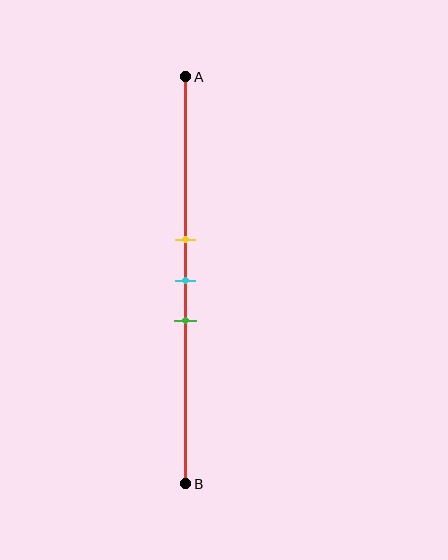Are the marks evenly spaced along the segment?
Yes, the marks are approximately evenly spaced.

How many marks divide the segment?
There are 3 marks dividing the segment.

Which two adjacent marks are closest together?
The yellow and cyan marks are the closest adjacent pair.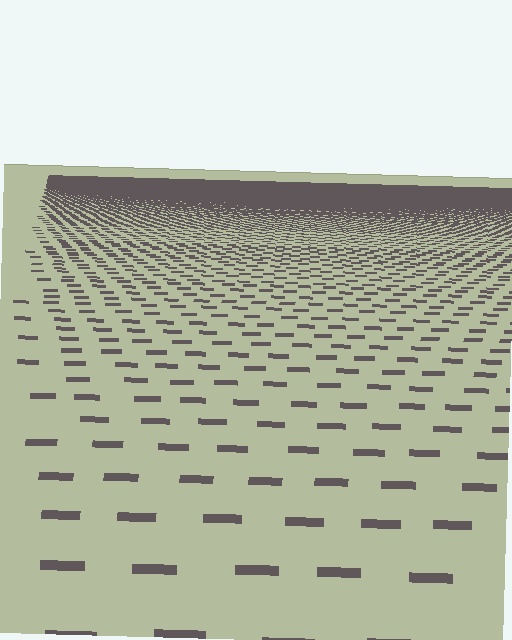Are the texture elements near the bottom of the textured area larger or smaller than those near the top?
Larger. Near the bottom, elements are closer to the viewer and appear at a bigger on-screen size.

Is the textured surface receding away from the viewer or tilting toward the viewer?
The surface is receding away from the viewer. Texture elements get smaller and denser toward the top.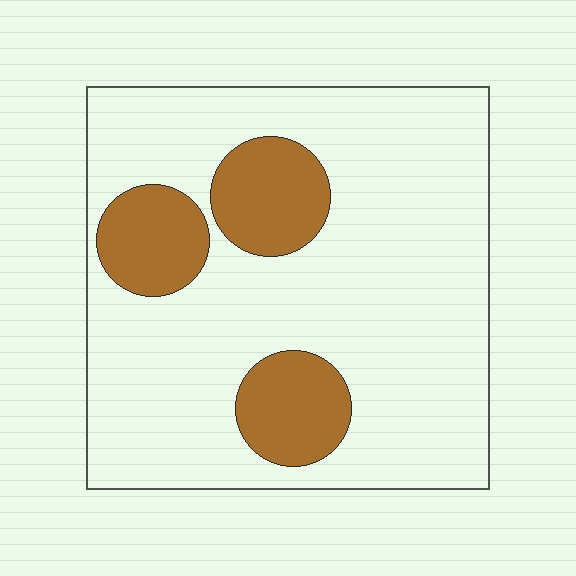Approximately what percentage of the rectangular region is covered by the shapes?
Approximately 20%.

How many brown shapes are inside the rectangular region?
3.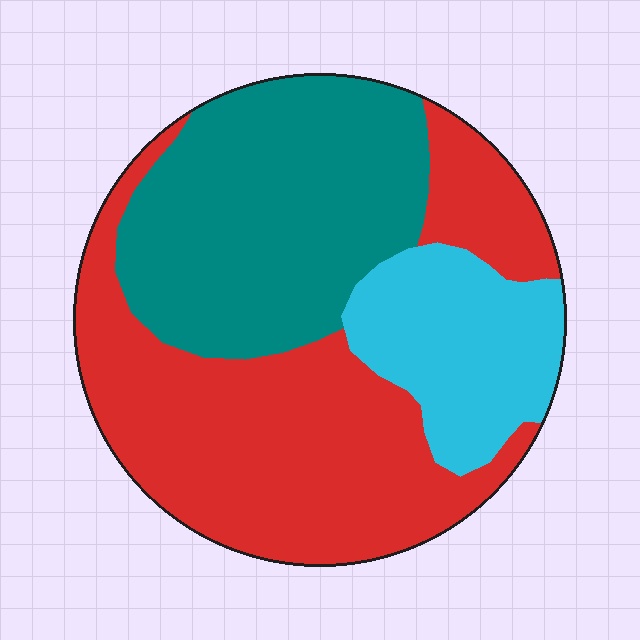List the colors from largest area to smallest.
From largest to smallest: red, teal, cyan.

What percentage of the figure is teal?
Teal takes up about three eighths (3/8) of the figure.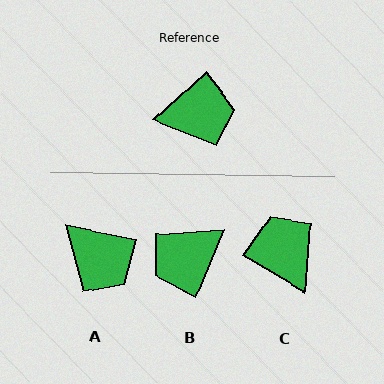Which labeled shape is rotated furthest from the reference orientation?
B, about 155 degrees away.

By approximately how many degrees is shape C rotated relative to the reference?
Approximately 107 degrees counter-clockwise.